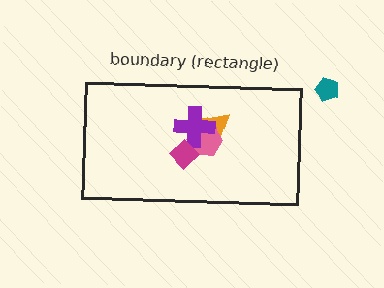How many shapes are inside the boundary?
4 inside, 1 outside.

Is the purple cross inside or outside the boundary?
Inside.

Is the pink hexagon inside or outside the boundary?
Inside.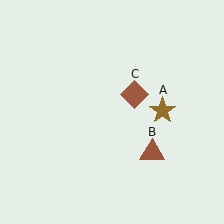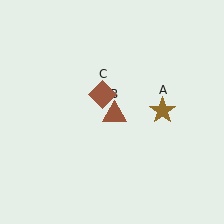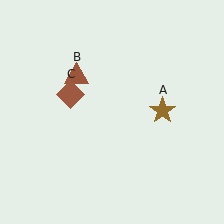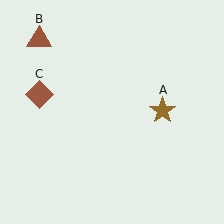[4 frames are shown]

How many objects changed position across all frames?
2 objects changed position: brown triangle (object B), brown diamond (object C).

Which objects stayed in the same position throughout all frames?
Brown star (object A) remained stationary.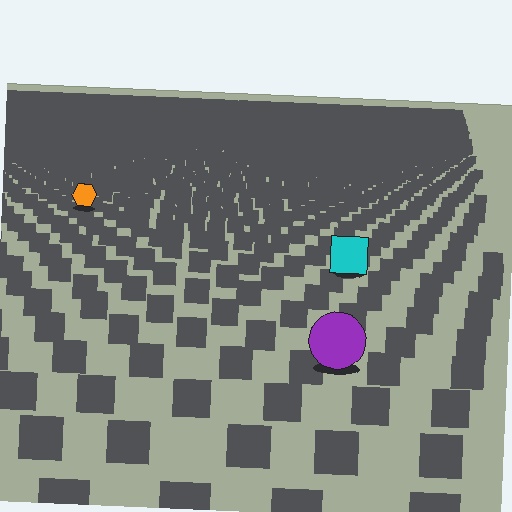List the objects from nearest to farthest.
From nearest to farthest: the purple circle, the cyan square, the orange hexagon.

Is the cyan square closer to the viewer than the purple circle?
No. The purple circle is closer — you can tell from the texture gradient: the ground texture is coarser near it.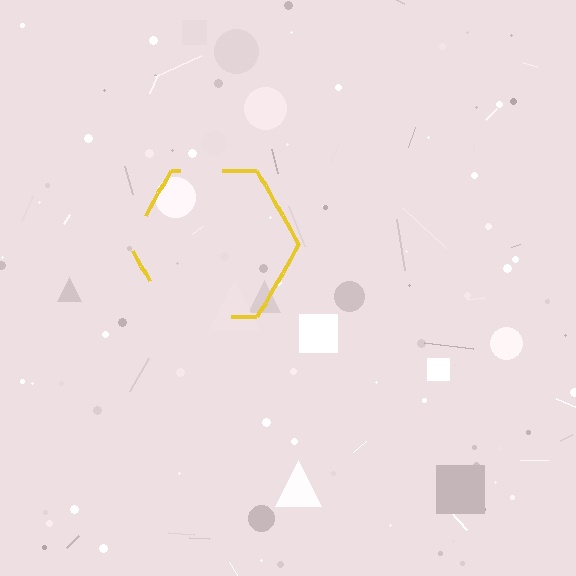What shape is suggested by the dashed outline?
The dashed outline suggests a hexagon.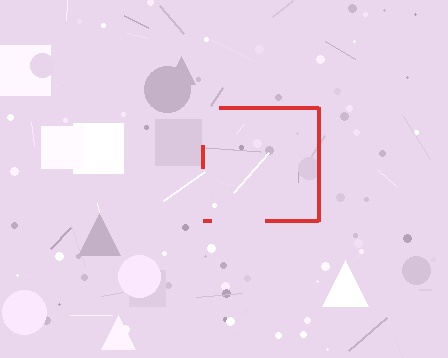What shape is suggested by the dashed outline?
The dashed outline suggests a square.